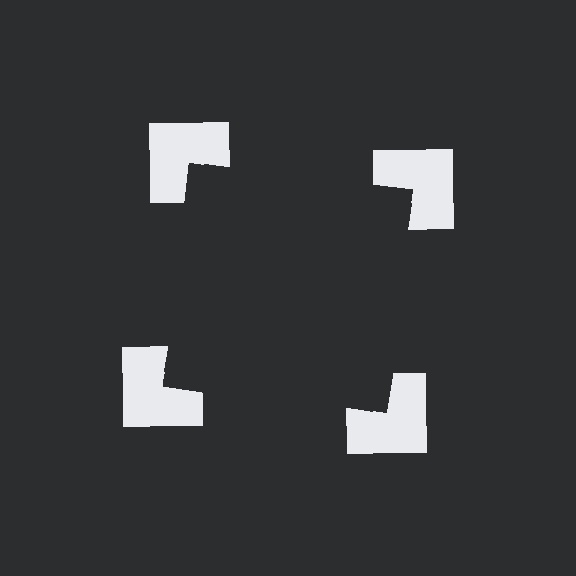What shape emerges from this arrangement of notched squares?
An illusory square — its edges are inferred from the aligned wedge cuts in the notched squares, not physically drawn.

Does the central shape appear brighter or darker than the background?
It typically appears slightly darker than the background, even though no actual brightness change is drawn.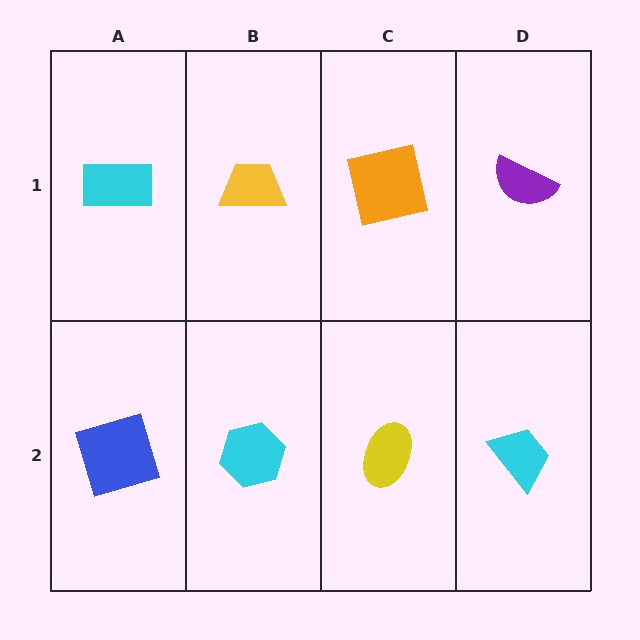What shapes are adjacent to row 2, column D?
A purple semicircle (row 1, column D), a yellow ellipse (row 2, column C).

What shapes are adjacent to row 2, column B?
A yellow trapezoid (row 1, column B), a blue square (row 2, column A), a yellow ellipse (row 2, column C).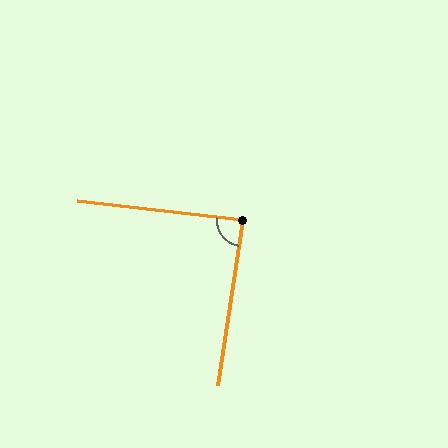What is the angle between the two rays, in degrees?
Approximately 88 degrees.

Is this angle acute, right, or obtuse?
It is approximately a right angle.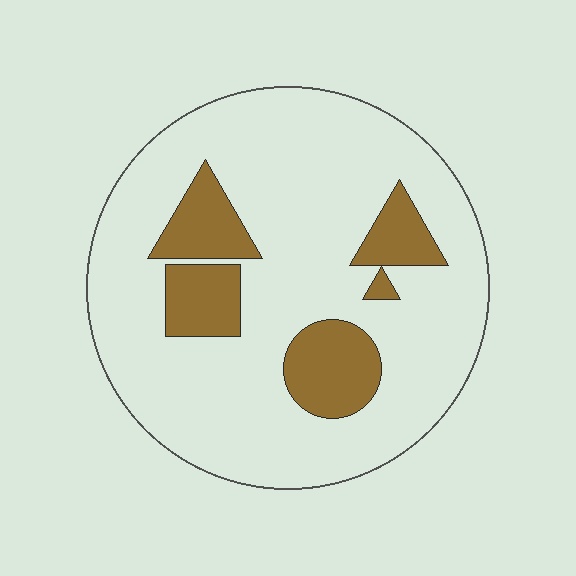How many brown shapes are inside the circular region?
5.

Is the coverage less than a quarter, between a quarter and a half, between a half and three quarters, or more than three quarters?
Less than a quarter.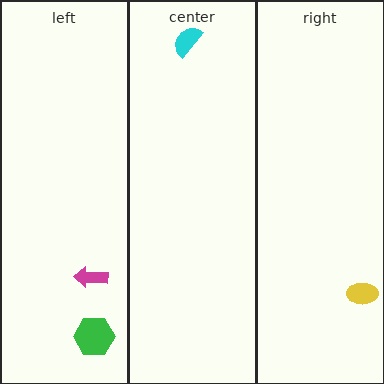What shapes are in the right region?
The yellow ellipse.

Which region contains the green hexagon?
The left region.